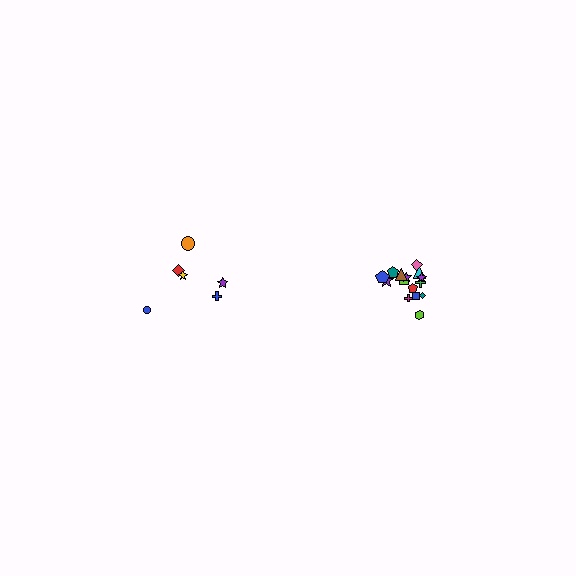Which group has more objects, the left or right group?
The right group.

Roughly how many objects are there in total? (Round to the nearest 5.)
Roughly 20 objects in total.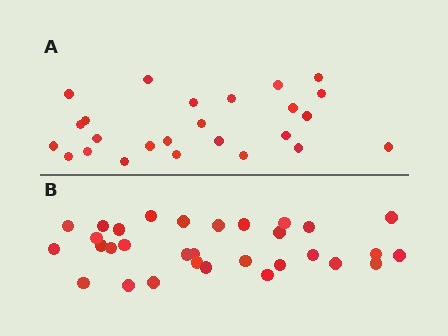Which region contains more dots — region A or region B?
Region B (the bottom region) has more dots.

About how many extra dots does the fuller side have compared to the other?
Region B has about 6 more dots than region A.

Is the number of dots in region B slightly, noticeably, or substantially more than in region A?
Region B has only slightly more — the two regions are fairly close. The ratio is roughly 1.2 to 1.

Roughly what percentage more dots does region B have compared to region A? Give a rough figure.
About 25% more.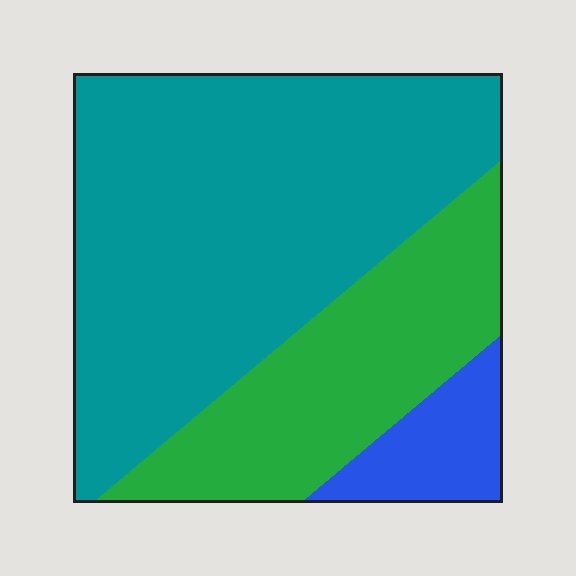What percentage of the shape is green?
Green covers 29% of the shape.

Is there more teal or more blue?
Teal.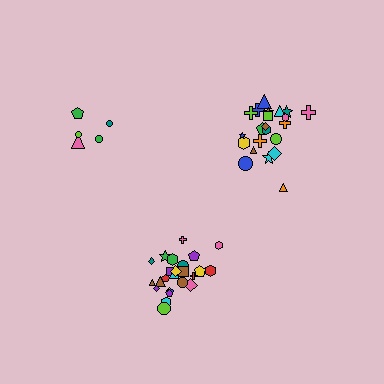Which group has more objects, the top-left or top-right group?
The top-right group.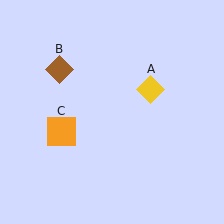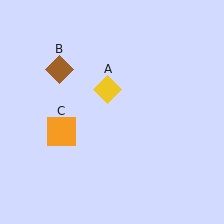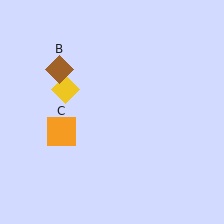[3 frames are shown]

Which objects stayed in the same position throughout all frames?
Brown diamond (object B) and orange square (object C) remained stationary.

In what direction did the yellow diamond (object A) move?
The yellow diamond (object A) moved left.